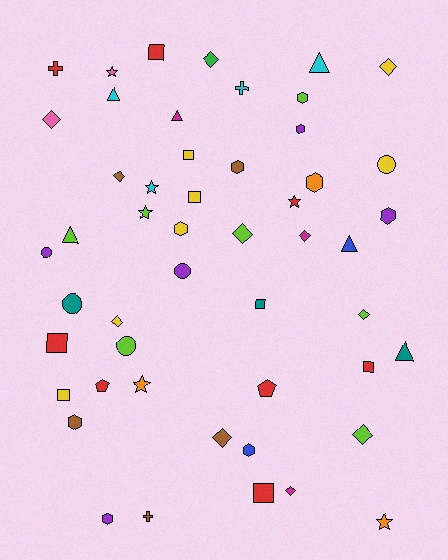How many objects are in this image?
There are 50 objects.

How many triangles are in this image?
There are 6 triangles.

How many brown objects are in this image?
There are 5 brown objects.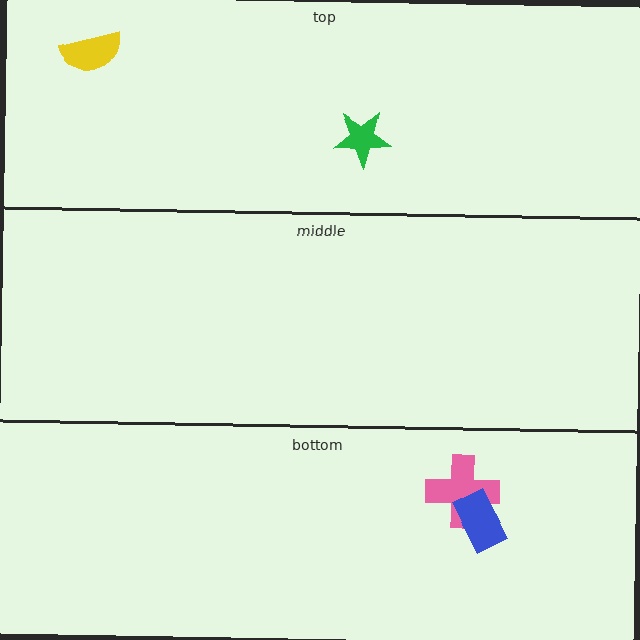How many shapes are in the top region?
2.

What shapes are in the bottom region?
The pink cross, the blue rectangle.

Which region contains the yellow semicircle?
The top region.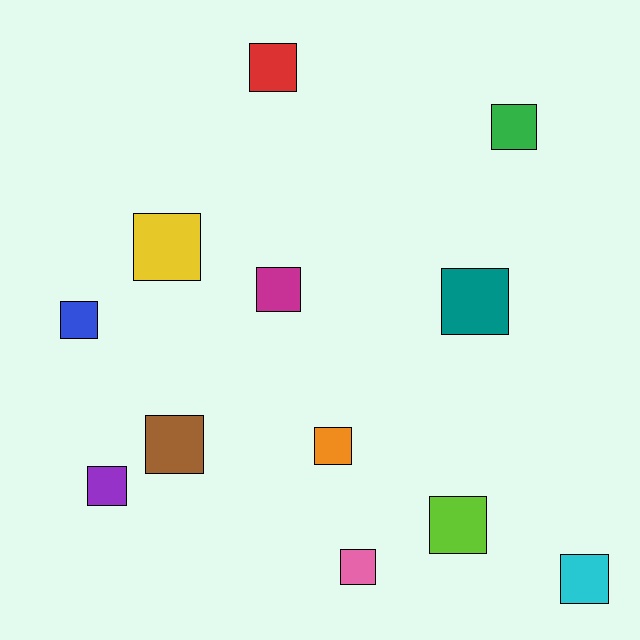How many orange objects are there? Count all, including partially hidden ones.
There is 1 orange object.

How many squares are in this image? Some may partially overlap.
There are 12 squares.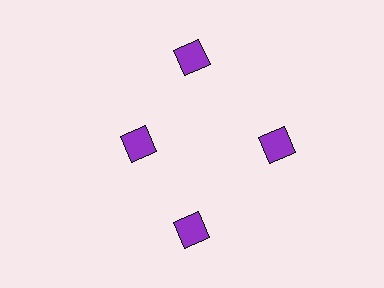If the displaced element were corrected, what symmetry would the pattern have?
It would have 4-fold rotational symmetry — the pattern would map onto itself every 90 degrees.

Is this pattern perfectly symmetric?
No. The 4 purple squares are arranged in a ring, but one element near the 9 o'clock position is pulled inward toward the center, breaking the 4-fold rotational symmetry.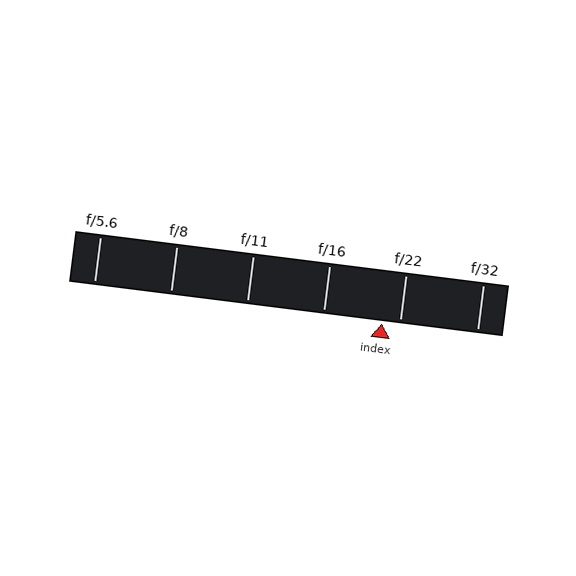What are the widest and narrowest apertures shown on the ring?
The widest aperture shown is f/5.6 and the narrowest is f/32.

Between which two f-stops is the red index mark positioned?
The index mark is between f/16 and f/22.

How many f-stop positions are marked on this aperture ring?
There are 6 f-stop positions marked.